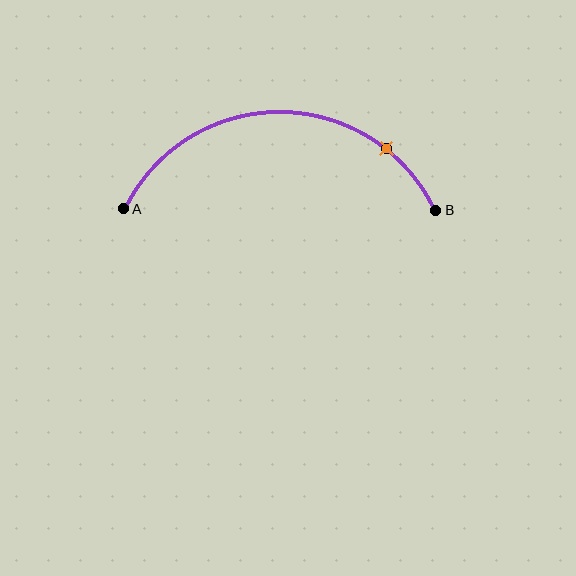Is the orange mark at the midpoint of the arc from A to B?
No. The orange mark lies on the arc but is closer to endpoint B. The arc midpoint would be at the point on the curve equidistant along the arc from both A and B.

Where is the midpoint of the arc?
The arc midpoint is the point on the curve farthest from the straight line joining A and B. It sits above that line.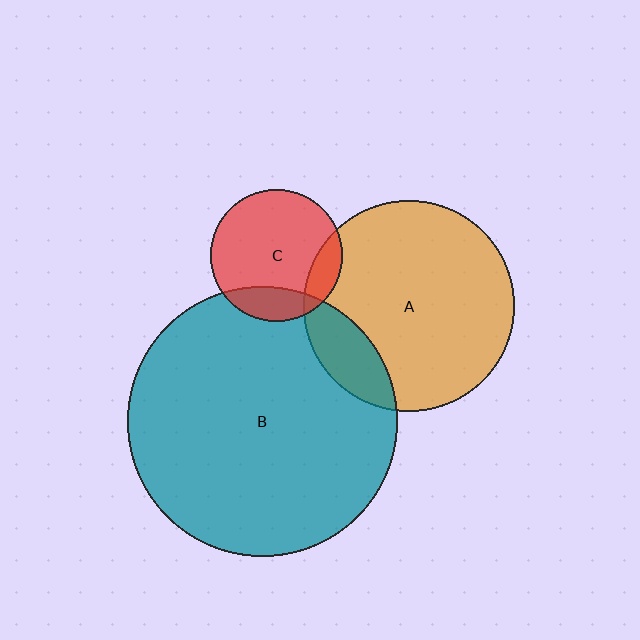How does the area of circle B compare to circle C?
Approximately 4.2 times.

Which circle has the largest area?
Circle B (teal).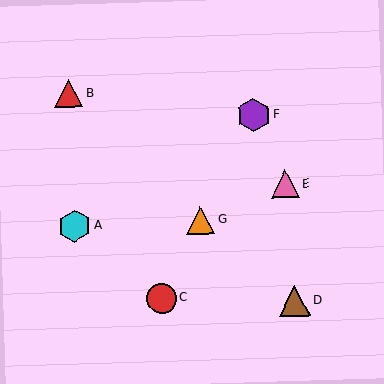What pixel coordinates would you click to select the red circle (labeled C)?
Click at (162, 298) to select the red circle C.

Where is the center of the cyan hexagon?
The center of the cyan hexagon is at (75, 226).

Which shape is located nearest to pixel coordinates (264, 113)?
The purple hexagon (labeled F) at (254, 115) is nearest to that location.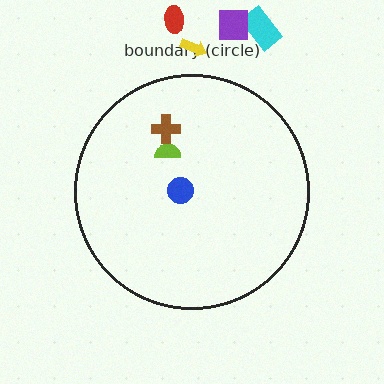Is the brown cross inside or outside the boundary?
Inside.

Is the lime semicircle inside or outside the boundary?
Inside.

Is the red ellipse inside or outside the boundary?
Outside.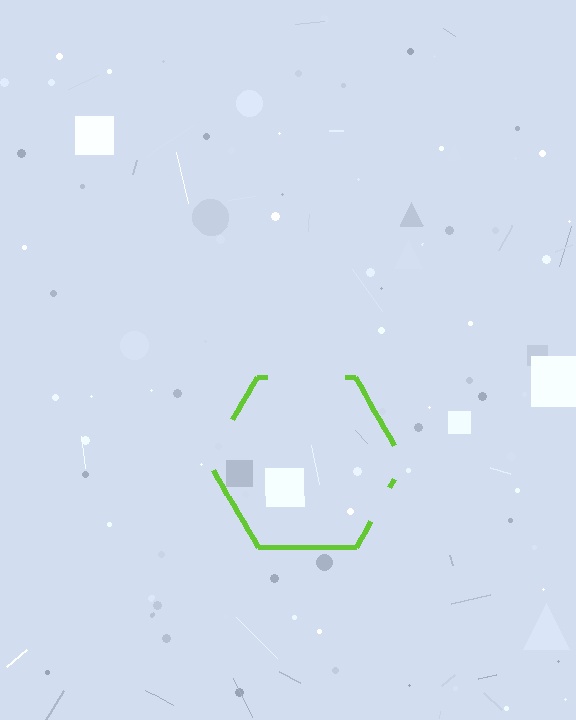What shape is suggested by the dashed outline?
The dashed outline suggests a hexagon.